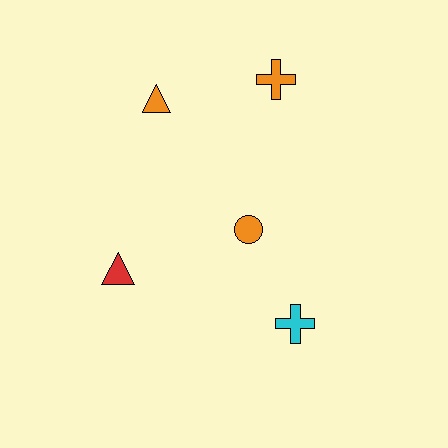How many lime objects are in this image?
There are no lime objects.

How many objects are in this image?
There are 5 objects.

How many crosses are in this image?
There are 2 crosses.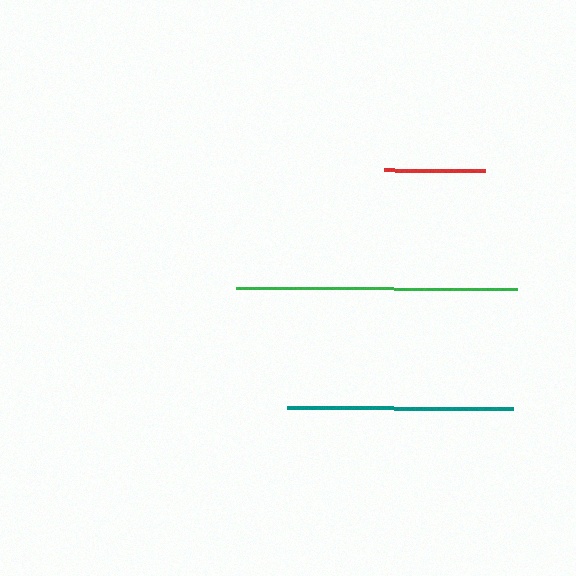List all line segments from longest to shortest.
From longest to shortest: green, teal, red.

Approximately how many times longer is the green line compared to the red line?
The green line is approximately 2.8 times the length of the red line.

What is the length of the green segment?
The green segment is approximately 281 pixels long.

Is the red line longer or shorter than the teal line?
The teal line is longer than the red line.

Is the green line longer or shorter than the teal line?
The green line is longer than the teal line.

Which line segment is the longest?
The green line is the longest at approximately 281 pixels.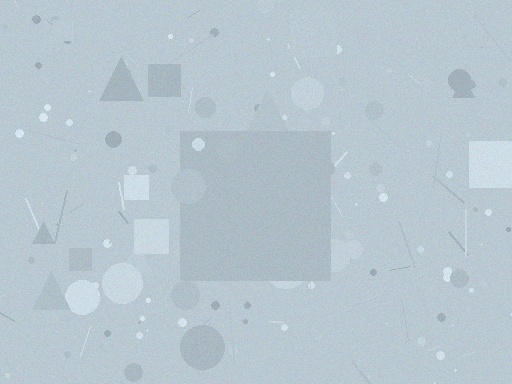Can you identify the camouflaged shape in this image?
The camouflaged shape is a square.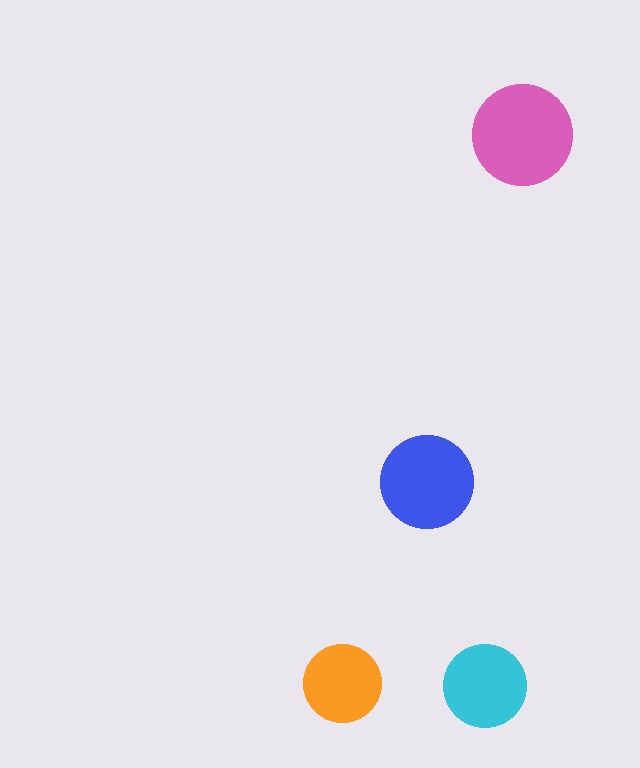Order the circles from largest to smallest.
the pink one, the blue one, the cyan one, the orange one.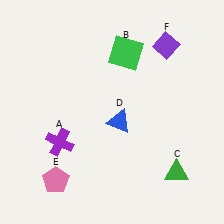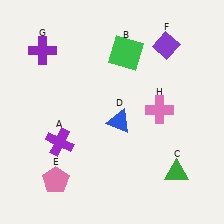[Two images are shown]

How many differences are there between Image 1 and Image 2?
There are 2 differences between the two images.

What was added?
A purple cross (G), a pink cross (H) were added in Image 2.